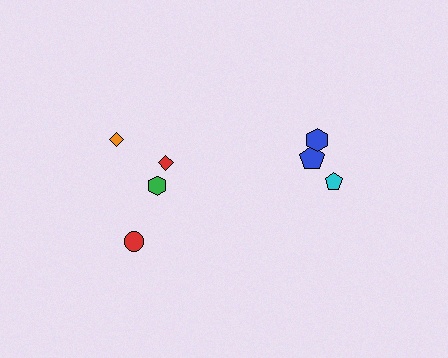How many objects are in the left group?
There are 5 objects.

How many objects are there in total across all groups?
There are 8 objects.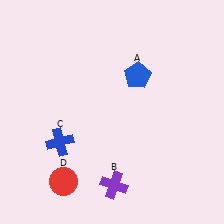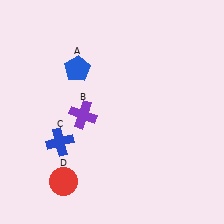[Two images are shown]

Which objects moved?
The objects that moved are: the blue pentagon (A), the purple cross (B).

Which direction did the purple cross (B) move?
The purple cross (B) moved up.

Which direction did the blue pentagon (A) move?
The blue pentagon (A) moved left.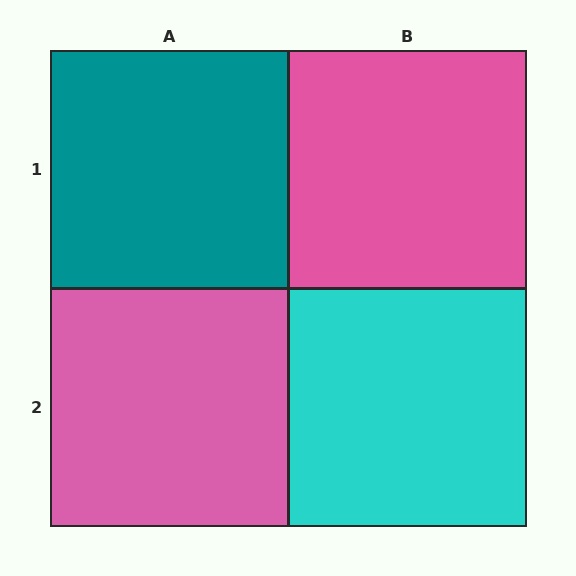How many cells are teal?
1 cell is teal.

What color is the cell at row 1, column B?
Pink.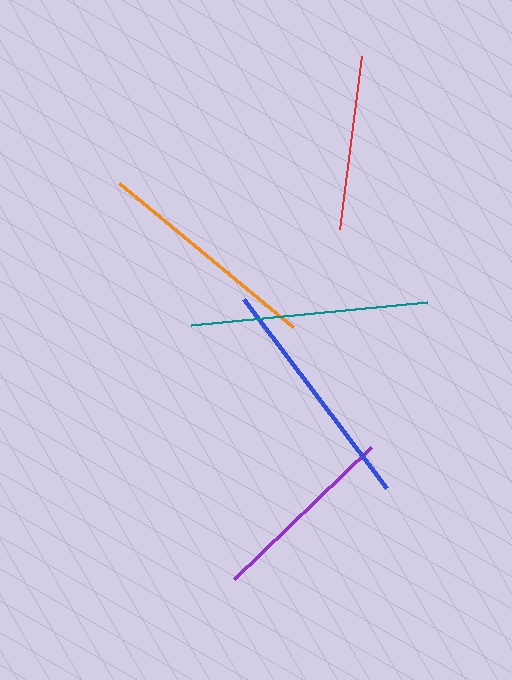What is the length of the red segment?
The red segment is approximately 174 pixels long.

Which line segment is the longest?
The teal line is the longest at approximately 238 pixels.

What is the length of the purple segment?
The purple segment is approximately 190 pixels long.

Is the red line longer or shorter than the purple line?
The purple line is longer than the red line.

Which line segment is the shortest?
The red line is the shortest at approximately 174 pixels.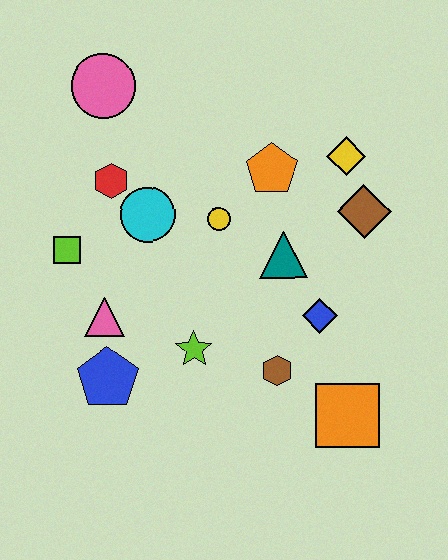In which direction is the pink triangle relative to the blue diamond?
The pink triangle is to the left of the blue diamond.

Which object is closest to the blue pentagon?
The pink triangle is closest to the blue pentagon.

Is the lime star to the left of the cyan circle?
No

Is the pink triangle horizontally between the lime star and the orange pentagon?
No